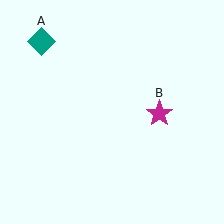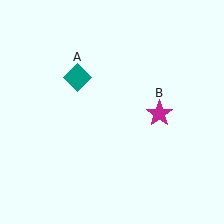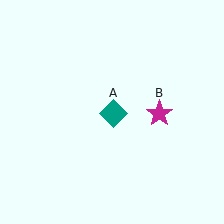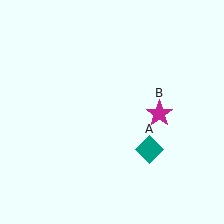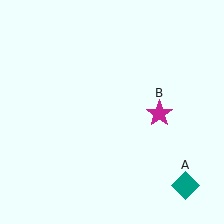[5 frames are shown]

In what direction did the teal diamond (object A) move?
The teal diamond (object A) moved down and to the right.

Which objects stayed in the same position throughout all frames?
Magenta star (object B) remained stationary.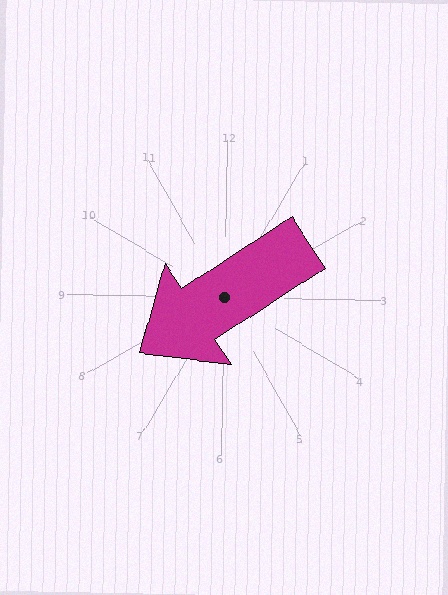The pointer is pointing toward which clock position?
Roughly 8 o'clock.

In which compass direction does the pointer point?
Southwest.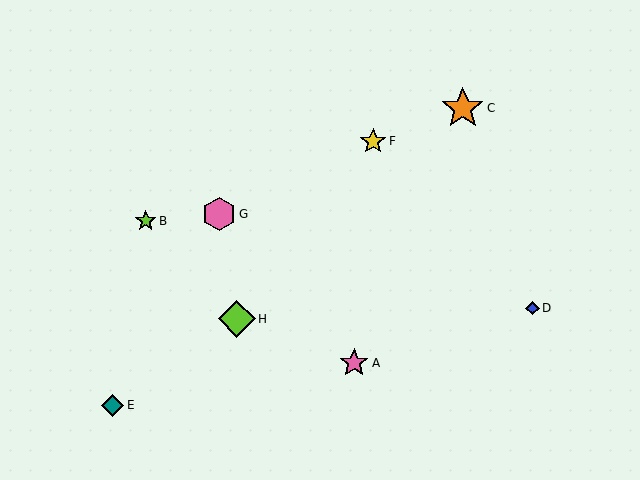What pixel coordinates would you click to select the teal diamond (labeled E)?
Click at (113, 405) to select the teal diamond E.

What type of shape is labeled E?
Shape E is a teal diamond.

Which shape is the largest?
The orange star (labeled C) is the largest.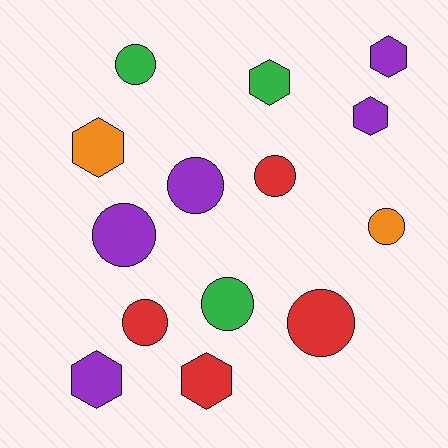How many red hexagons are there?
There is 1 red hexagon.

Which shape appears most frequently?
Circle, with 8 objects.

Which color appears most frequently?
Purple, with 5 objects.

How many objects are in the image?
There are 14 objects.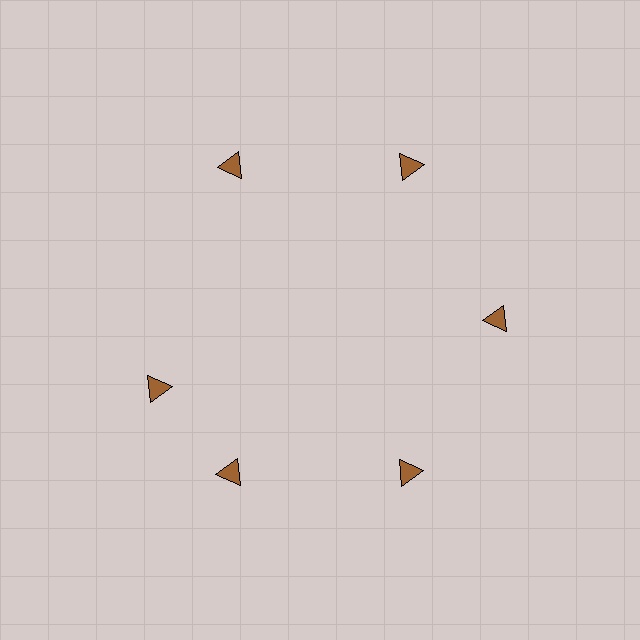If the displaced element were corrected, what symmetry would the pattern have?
It would have 6-fold rotational symmetry — the pattern would map onto itself every 60 degrees.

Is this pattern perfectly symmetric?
No. The 6 brown triangles are arranged in a ring, but one element near the 9 o'clock position is rotated out of alignment along the ring, breaking the 6-fold rotational symmetry.